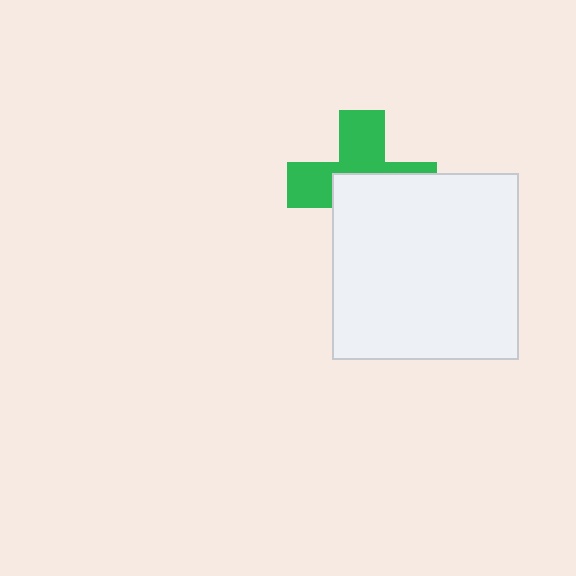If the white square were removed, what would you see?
You would see the complete green cross.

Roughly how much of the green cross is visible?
About half of it is visible (roughly 49%).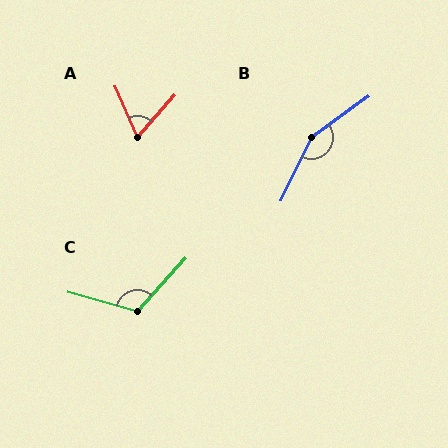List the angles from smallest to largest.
A (66°), C (117°), B (152°).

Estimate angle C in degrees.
Approximately 117 degrees.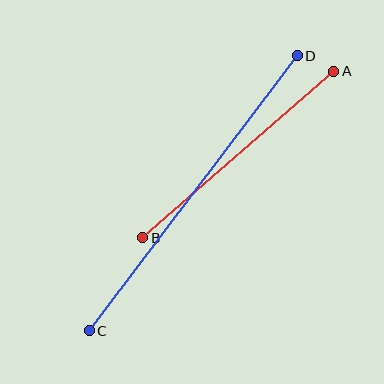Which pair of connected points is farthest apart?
Points C and D are farthest apart.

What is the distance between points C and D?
The distance is approximately 345 pixels.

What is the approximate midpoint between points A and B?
The midpoint is at approximately (238, 154) pixels.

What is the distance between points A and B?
The distance is approximately 253 pixels.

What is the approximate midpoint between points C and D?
The midpoint is at approximately (193, 193) pixels.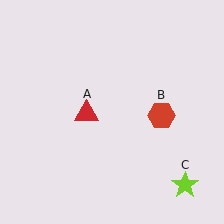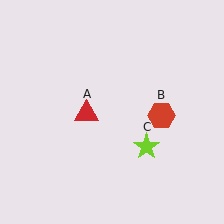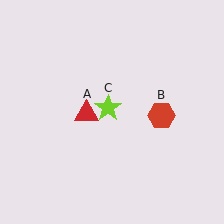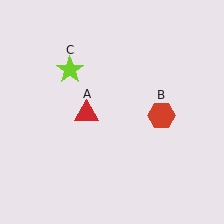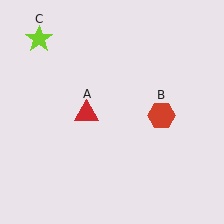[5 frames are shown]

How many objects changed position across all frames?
1 object changed position: lime star (object C).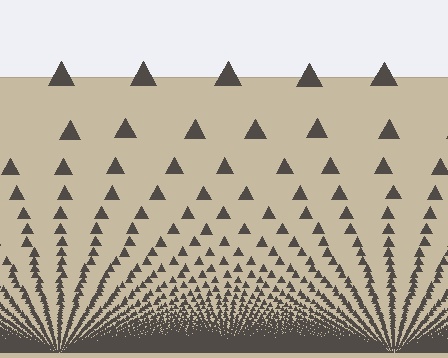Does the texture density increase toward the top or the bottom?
Density increases toward the bottom.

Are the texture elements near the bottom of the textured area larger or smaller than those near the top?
Smaller. The gradient is inverted — elements near the bottom are smaller and denser.